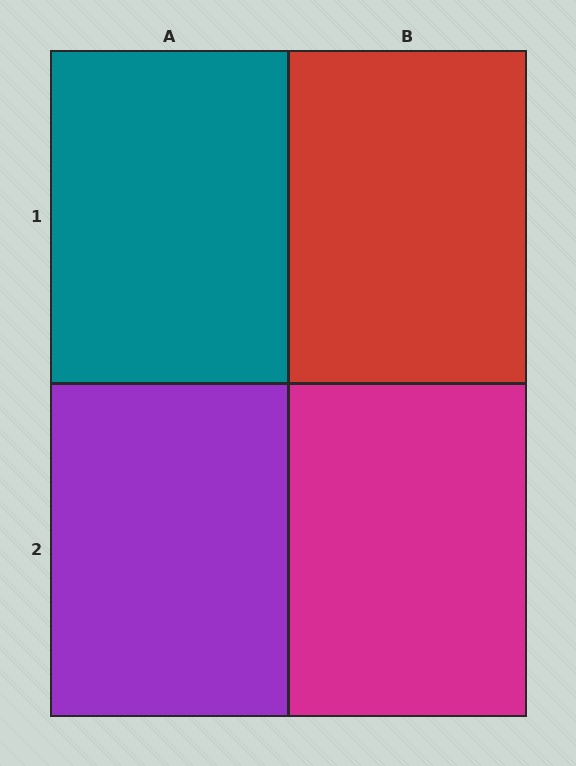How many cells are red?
1 cell is red.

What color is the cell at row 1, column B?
Red.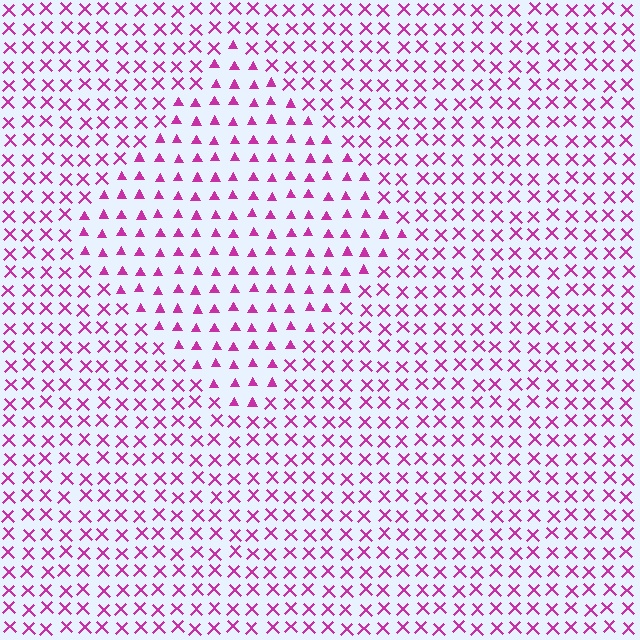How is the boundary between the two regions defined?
The boundary is defined by a change in element shape: triangles inside vs. X marks outside. All elements share the same color and spacing.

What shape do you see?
I see a diamond.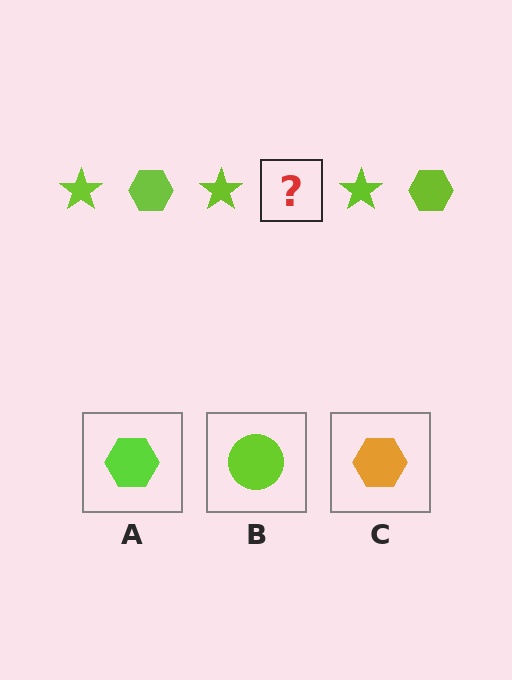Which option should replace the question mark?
Option A.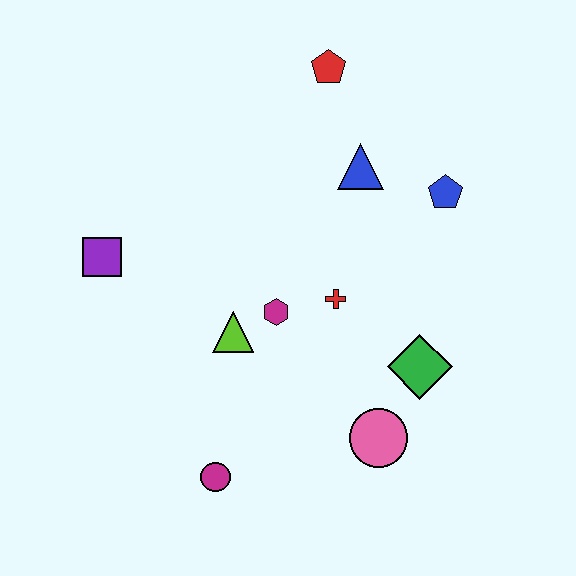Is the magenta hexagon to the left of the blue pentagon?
Yes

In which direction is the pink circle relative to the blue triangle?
The pink circle is below the blue triangle.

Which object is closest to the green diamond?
The pink circle is closest to the green diamond.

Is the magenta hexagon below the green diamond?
No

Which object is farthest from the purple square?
The blue pentagon is farthest from the purple square.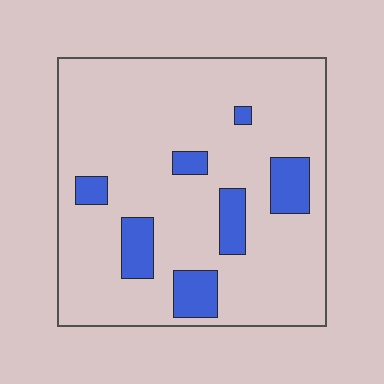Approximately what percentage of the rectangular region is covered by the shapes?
Approximately 15%.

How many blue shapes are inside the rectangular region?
7.